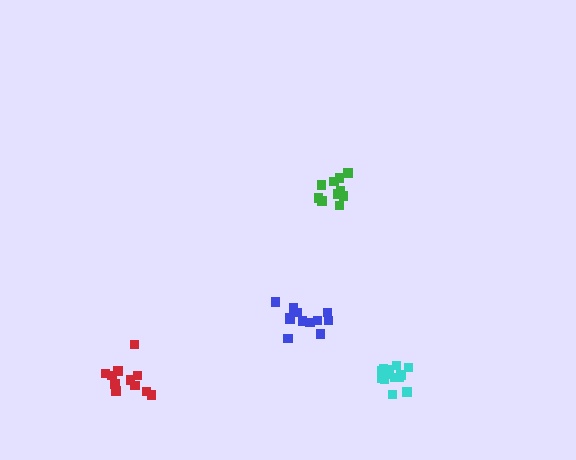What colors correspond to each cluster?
The clusters are colored: red, green, cyan, blue.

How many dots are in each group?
Group 1: 11 dots, Group 2: 10 dots, Group 3: 15 dots, Group 4: 12 dots (48 total).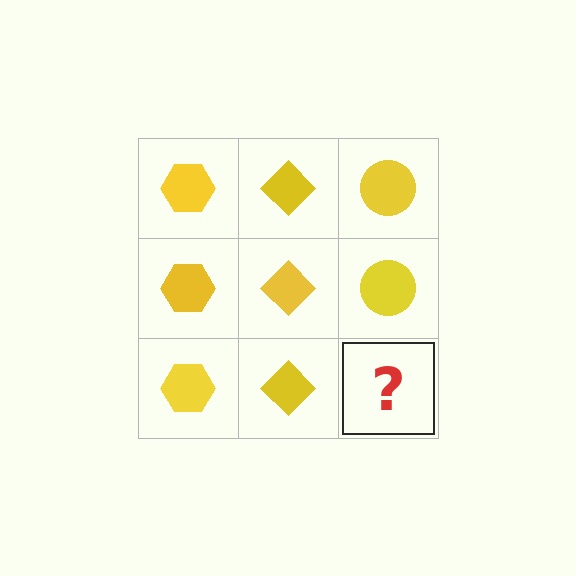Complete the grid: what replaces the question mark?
The question mark should be replaced with a yellow circle.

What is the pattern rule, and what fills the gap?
The rule is that each column has a consistent shape. The gap should be filled with a yellow circle.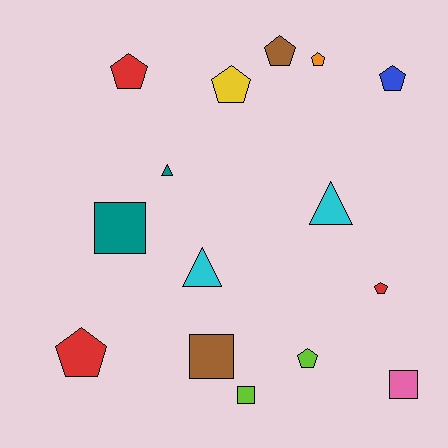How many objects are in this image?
There are 15 objects.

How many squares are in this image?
There are 4 squares.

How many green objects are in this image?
There are no green objects.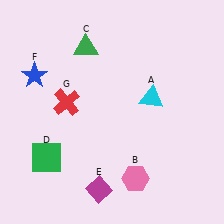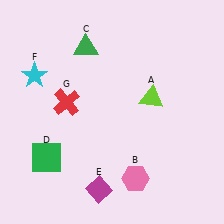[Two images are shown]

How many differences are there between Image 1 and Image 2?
There are 2 differences between the two images.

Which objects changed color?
A changed from cyan to lime. F changed from blue to cyan.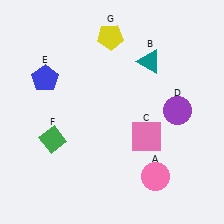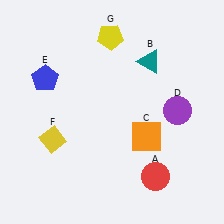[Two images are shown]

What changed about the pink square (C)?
In Image 1, C is pink. In Image 2, it changed to orange.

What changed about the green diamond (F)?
In Image 1, F is green. In Image 2, it changed to yellow.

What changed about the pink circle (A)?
In Image 1, A is pink. In Image 2, it changed to red.